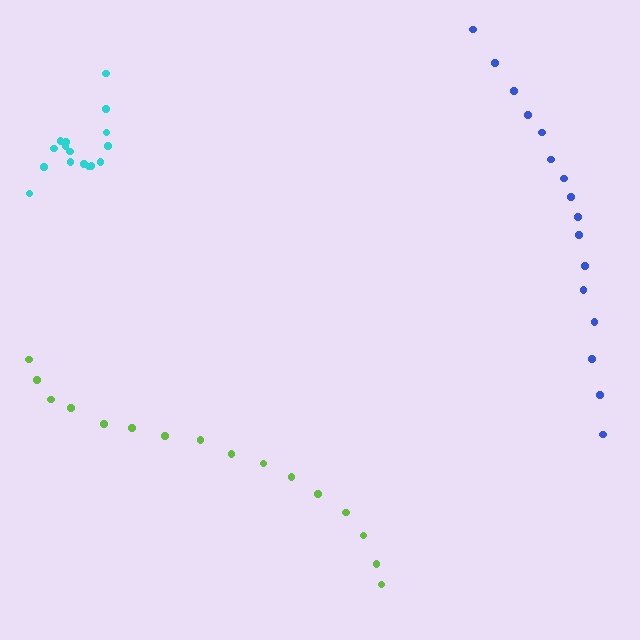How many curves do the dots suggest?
There are 3 distinct paths.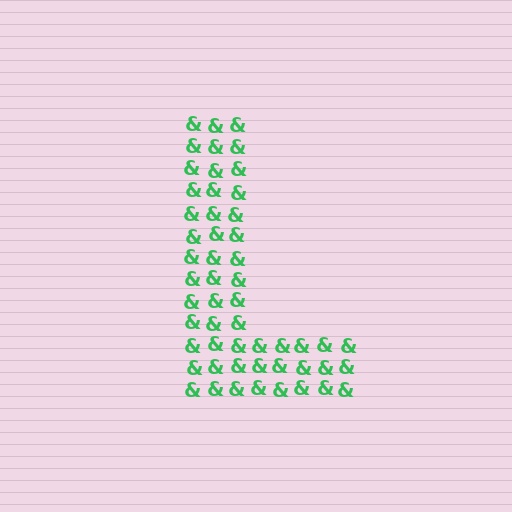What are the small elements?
The small elements are ampersands.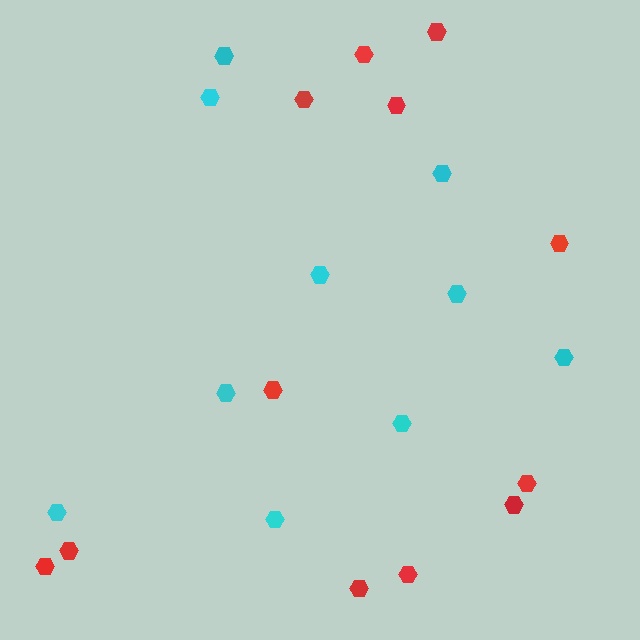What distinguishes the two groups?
There are 2 groups: one group of red hexagons (12) and one group of cyan hexagons (10).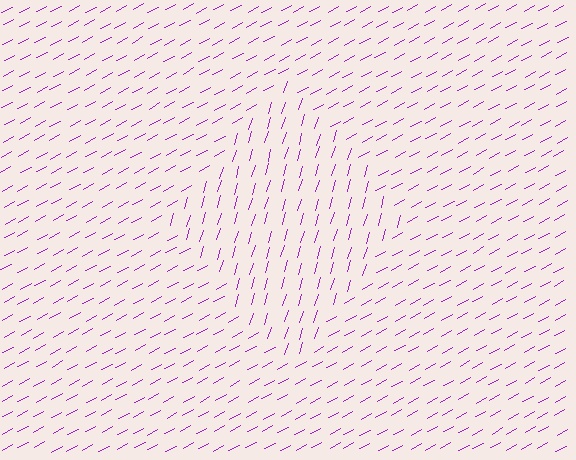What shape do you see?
I see a diamond.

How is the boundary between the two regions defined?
The boundary is defined purely by a change in line orientation (approximately 45 degrees difference). All lines are the same color and thickness.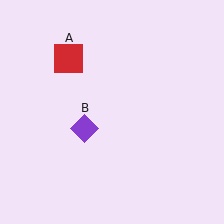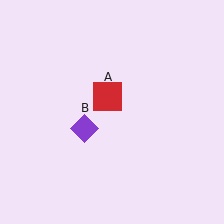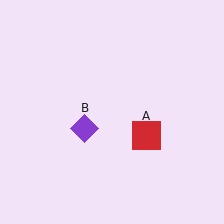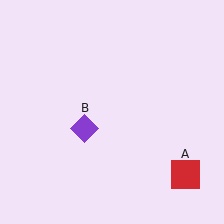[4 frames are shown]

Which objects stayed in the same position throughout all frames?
Purple diamond (object B) remained stationary.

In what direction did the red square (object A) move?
The red square (object A) moved down and to the right.